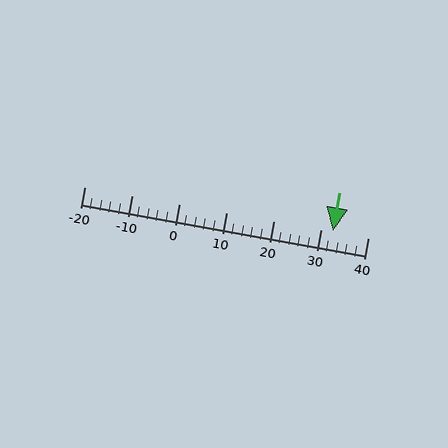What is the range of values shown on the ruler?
The ruler shows values from -20 to 40.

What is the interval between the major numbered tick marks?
The major tick marks are spaced 10 units apart.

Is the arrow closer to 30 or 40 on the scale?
The arrow is closer to 30.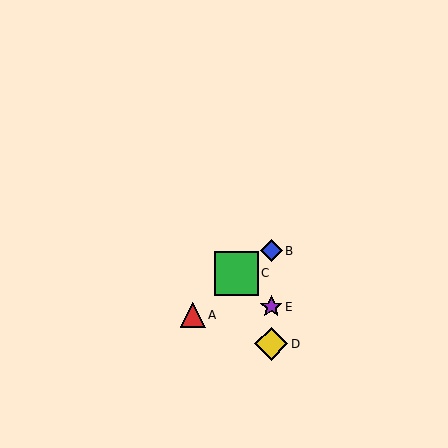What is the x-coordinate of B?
Object B is at x≈271.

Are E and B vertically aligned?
Yes, both are at x≈271.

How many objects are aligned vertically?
3 objects (B, D, E) are aligned vertically.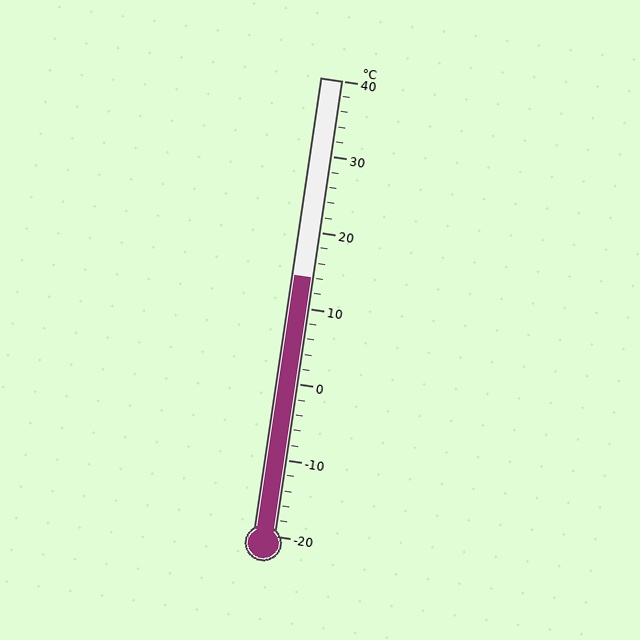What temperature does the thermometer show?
The thermometer shows approximately 14°C.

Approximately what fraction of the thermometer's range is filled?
The thermometer is filled to approximately 55% of its range.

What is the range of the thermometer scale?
The thermometer scale ranges from -20°C to 40°C.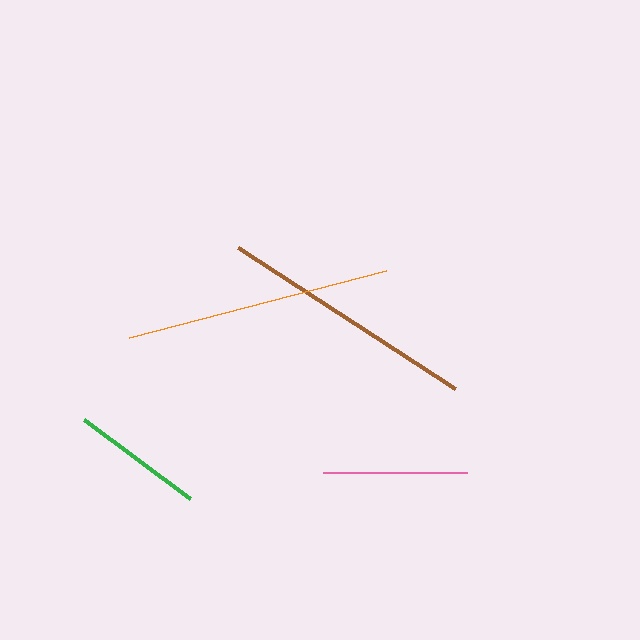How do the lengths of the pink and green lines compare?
The pink and green lines are approximately the same length.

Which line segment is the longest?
The orange line is the longest at approximately 266 pixels.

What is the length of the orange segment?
The orange segment is approximately 266 pixels long.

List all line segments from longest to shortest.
From longest to shortest: orange, brown, pink, green.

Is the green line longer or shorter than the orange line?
The orange line is longer than the green line.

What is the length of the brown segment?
The brown segment is approximately 259 pixels long.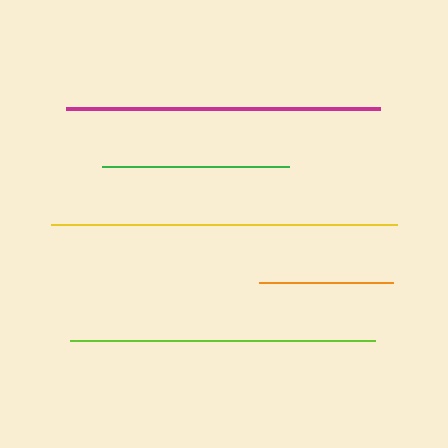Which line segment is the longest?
The yellow line is the longest at approximately 345 pixels.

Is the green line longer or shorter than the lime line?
The lime line is longer than the green line.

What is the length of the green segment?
The green segment is approximately 187 pixels long.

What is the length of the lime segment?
The lime segment is approximately 306 pixels long.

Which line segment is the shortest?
The orange line is the shortest at approximately 134 pixels.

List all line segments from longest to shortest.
From longest to shortest: yellow, magenta, lime, green, orange.